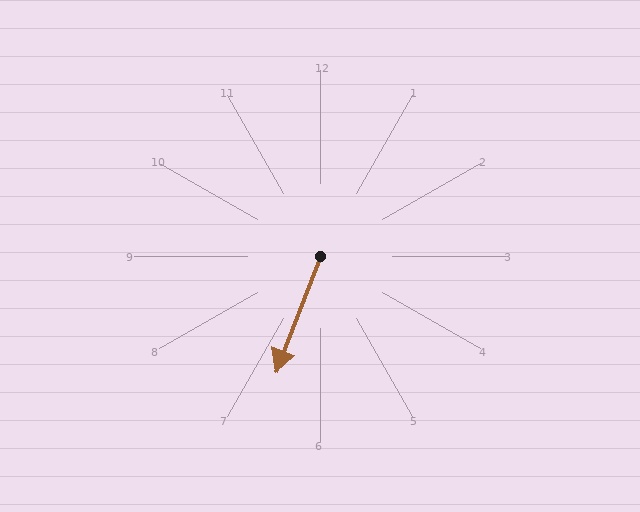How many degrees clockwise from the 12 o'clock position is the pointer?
Approximately 201 degrees.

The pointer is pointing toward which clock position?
Roughly 7 o'clock.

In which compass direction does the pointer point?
South.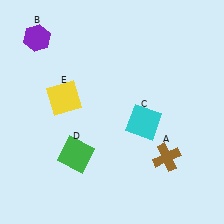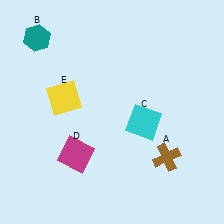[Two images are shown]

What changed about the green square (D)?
In Image 1, D is green. In Image 2, it changed to magenta.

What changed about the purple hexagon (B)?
In Image 1, B is purple. In Image 2, it changed to teal.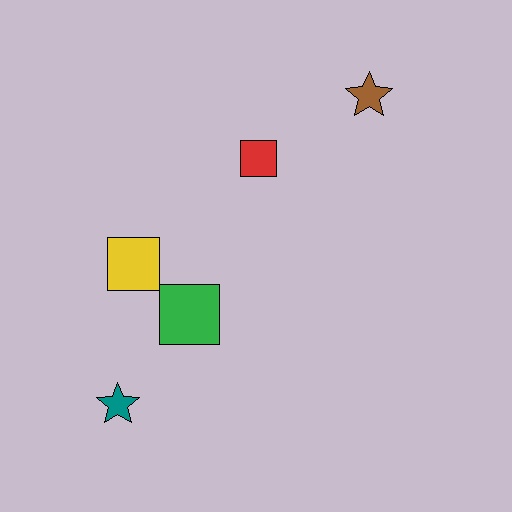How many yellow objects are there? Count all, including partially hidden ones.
There is 1 yellow object.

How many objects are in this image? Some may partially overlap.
There are 5 objects.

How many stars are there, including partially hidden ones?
There are 2 stars.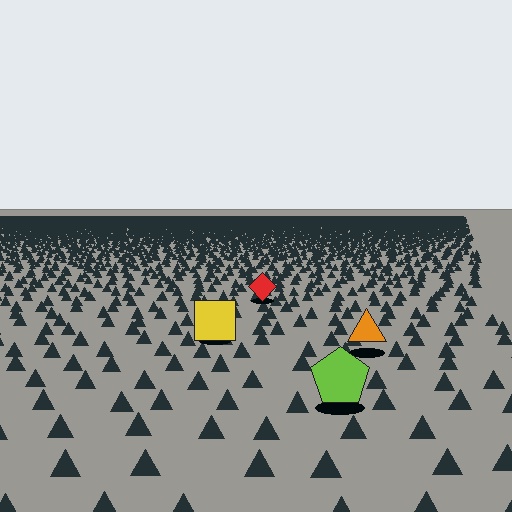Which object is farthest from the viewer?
The red diamond is farthest from the viewer. It appears smaller and the ground texture around it is denser.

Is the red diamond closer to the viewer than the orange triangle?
No. The orange triangle is closer — you can tell from the texture gradient: the ground texture is coarser near it.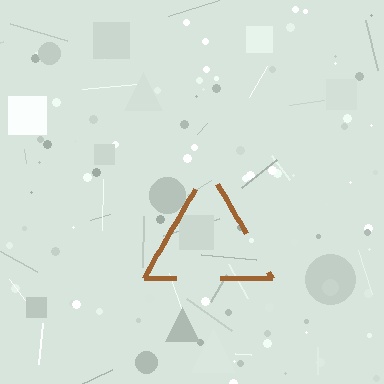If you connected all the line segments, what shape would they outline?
They would outline a triangle.